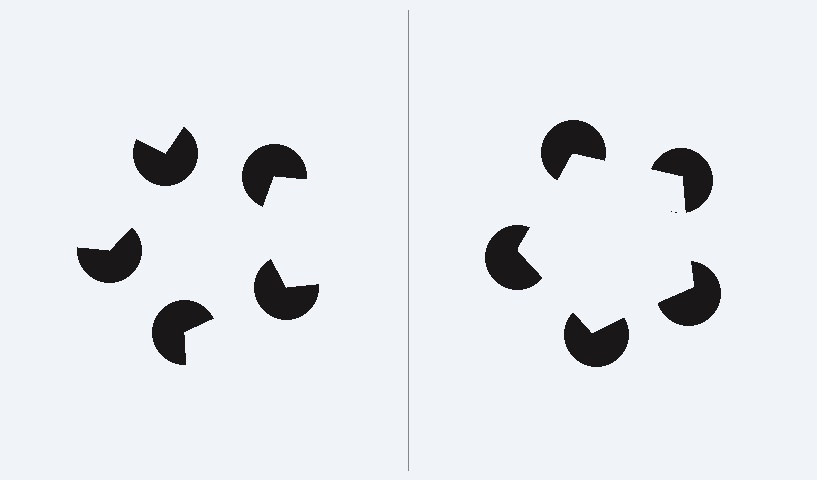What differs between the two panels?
The pac-man discs are positioned identically on both sides; only the wedge orientations differ. On the right they align to a pentagon; on the left they are misaligned.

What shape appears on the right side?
An illusory pentagon.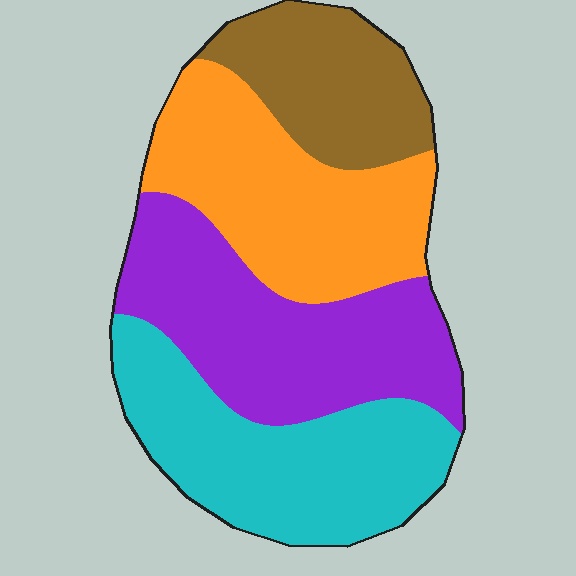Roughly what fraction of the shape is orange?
Orange takes up about one quarter (1/4) of the shape.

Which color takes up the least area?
Brown, at roughly 15%.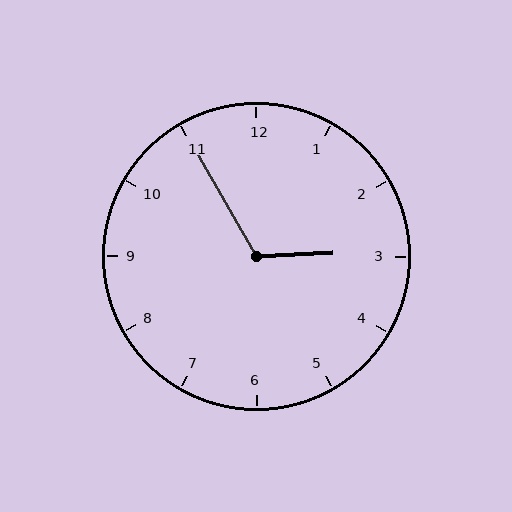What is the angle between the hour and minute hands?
Approximately 118 degrees.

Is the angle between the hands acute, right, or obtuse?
It is obtuse.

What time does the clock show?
2:55.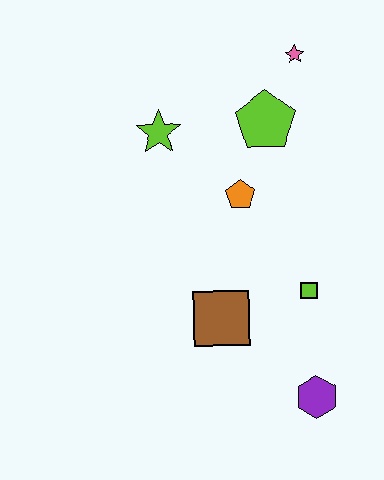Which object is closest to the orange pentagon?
The lime pentagon is closest to the orange pentagon.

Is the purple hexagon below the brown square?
Yes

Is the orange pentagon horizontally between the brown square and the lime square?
Yes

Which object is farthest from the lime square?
The pink star is farthest from the lime square.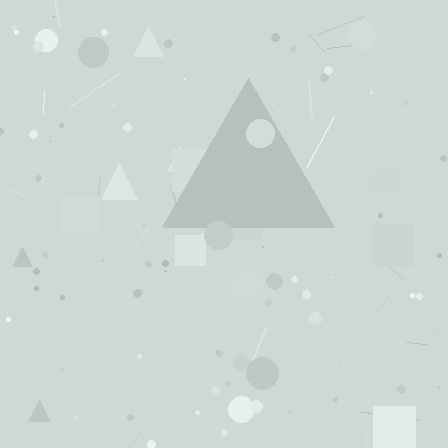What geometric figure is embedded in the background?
A triangle is embedded in the background.